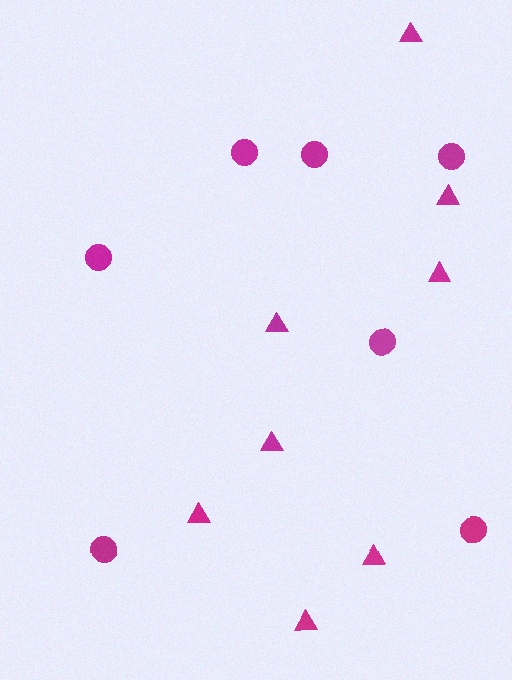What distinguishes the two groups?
There are 2 groups: one group of triangles (8) and one group of circles (7).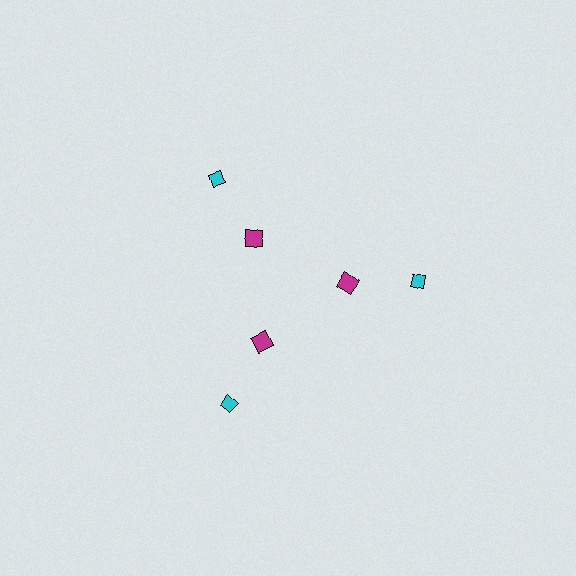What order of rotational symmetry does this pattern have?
This pattern has 3-fold rotational symmetry.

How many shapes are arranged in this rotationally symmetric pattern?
There are 6 shapes, arranged in 3 groups of 2.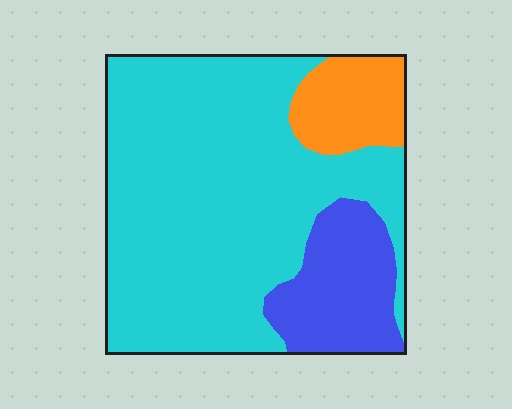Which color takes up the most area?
Cyan, at roughly 70%.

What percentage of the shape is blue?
Blue takes up about one sixth (1/6) of the shape.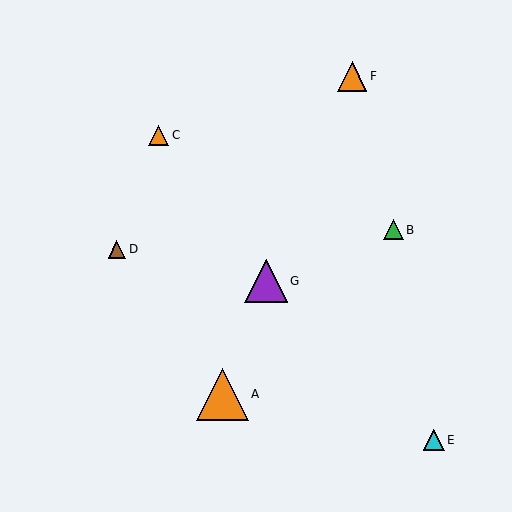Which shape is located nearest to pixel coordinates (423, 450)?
The cyan triangle (labeled E) at (434, 440) is nearest to that location.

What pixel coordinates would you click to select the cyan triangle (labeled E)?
Click at (434, 440) to select the cyan triangle E.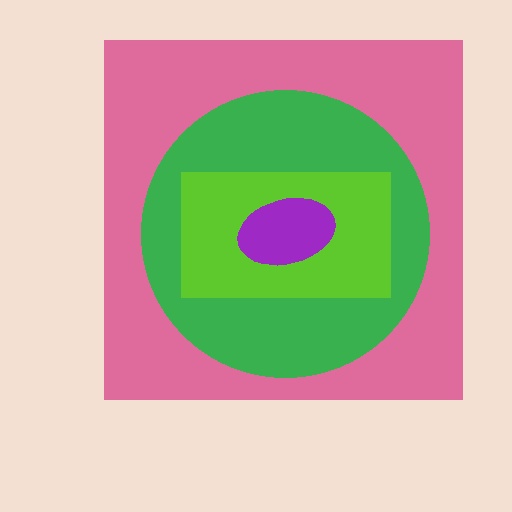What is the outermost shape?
The pink square.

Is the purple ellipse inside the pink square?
Yes.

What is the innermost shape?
The purple ellipse.